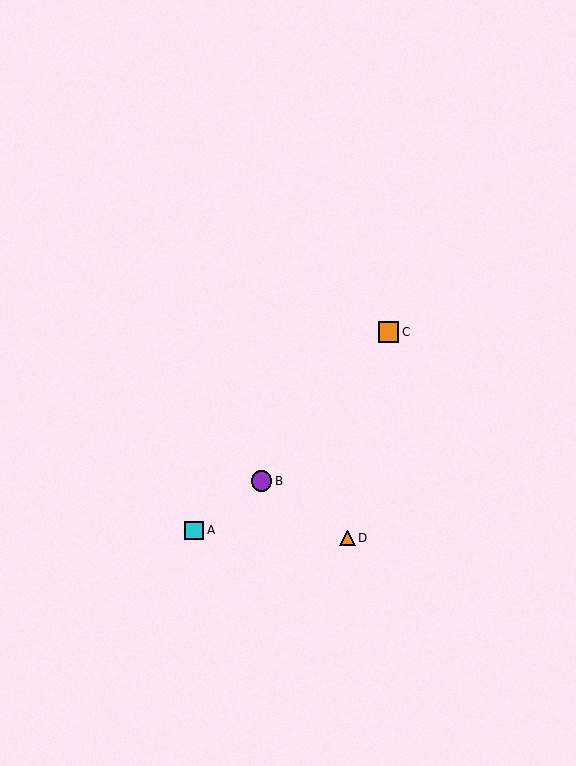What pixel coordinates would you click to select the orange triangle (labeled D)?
Click at (347, 538) to select the orange triangle D.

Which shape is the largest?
The purple circle (labeled B) is the largest.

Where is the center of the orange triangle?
The center of the orange triangle is at (347, 538).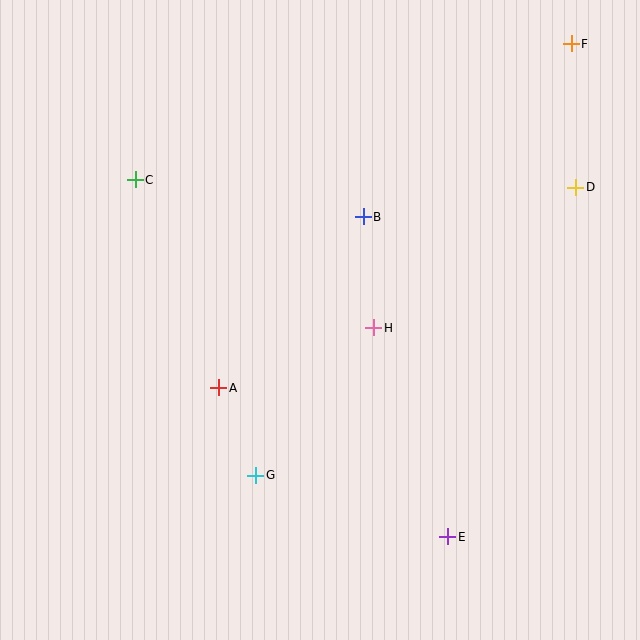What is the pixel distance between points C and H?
The distance between C and H is 281 pixels.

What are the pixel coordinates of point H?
Point H is at (374, 328).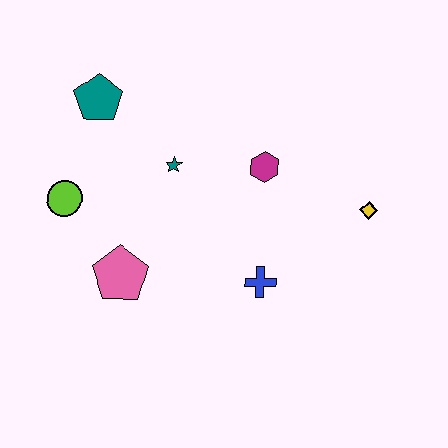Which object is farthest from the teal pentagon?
The yellow diamond is farthest from the teal pentagon.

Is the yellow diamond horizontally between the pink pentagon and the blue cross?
No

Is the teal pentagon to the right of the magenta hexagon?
No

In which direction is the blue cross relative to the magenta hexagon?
The blue cross is below the magenta hexagon.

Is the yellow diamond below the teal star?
Yes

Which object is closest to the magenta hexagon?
The teal star is closest to the magenta hexagon.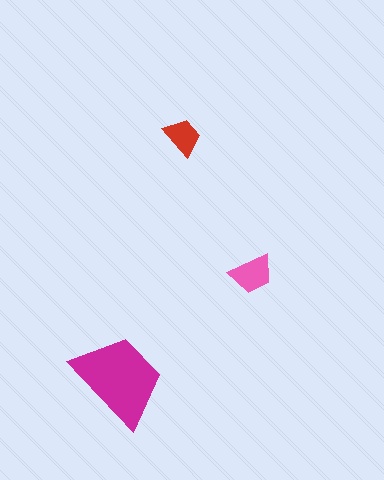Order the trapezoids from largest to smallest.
the magenta one, the pink one, the red one.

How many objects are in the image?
There are 3 objects in the image.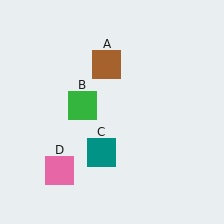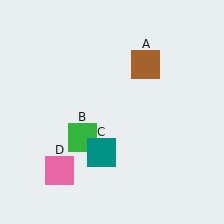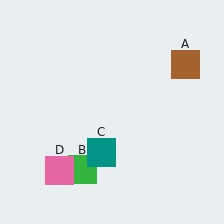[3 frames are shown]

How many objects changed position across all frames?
2 objects changed position: brown square (object A), green square (object B).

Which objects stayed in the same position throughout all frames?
Teal square (object C) and pink square (object D) remained stationary.